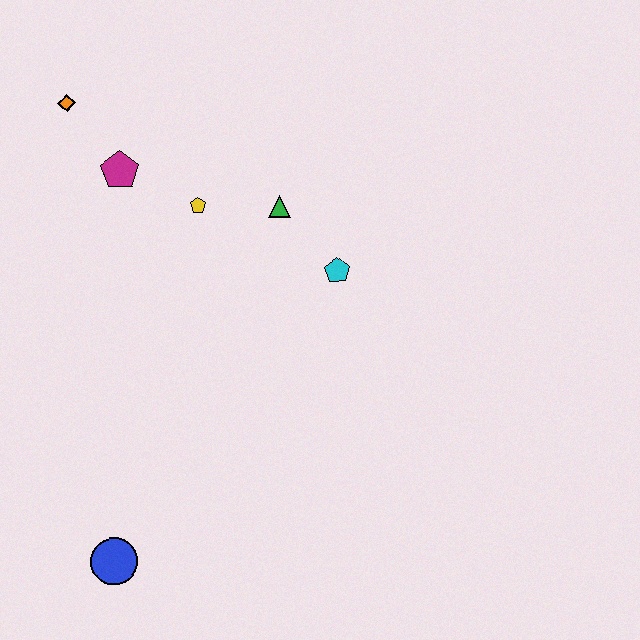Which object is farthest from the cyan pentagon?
The blue circle is farthest from the cyan pentagon.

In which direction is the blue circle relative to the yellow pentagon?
The blue circle is below the yellow pentagon.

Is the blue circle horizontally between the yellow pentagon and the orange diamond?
Yes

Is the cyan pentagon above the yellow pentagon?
No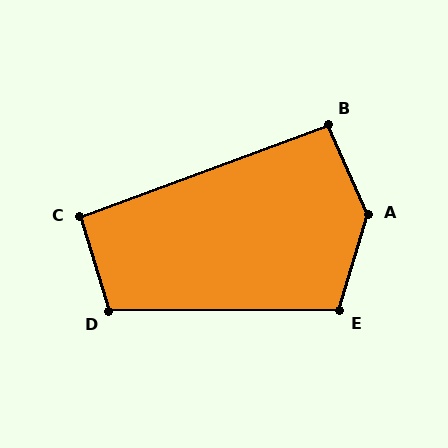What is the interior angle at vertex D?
Approximately 107 degrees (obtuse).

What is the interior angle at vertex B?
Approximately 93 degrees (approximately right).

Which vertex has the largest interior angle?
A, at approximately 140 degrees.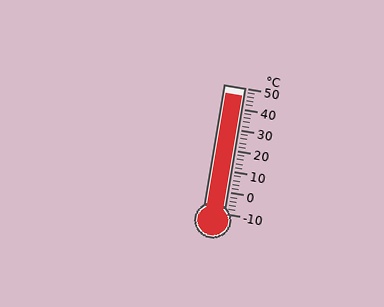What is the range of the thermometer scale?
The thermometer scale ranges from -10°C to 50°C.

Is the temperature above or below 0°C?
The temperature is above 0°C.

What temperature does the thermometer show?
The thermometer shows approximately 46°C.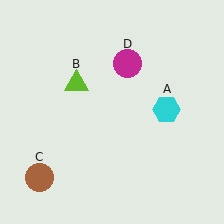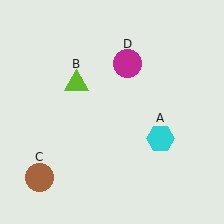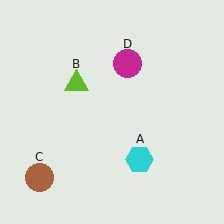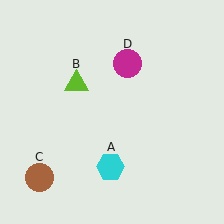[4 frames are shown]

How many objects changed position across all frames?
1 object changed position: cyan hexagon (object A).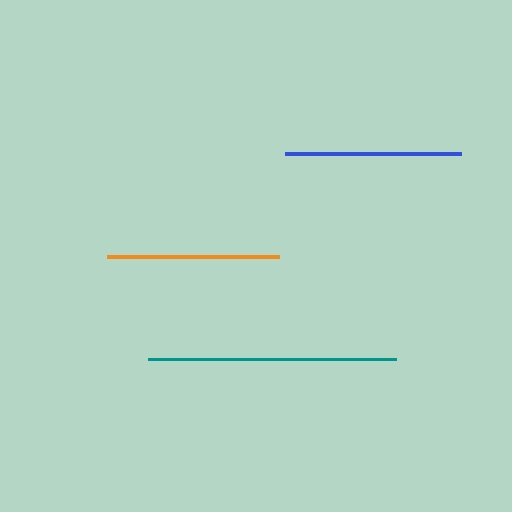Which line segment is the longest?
The teal line is the longest at approximately 247 pixels.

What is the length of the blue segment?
The blue segment is approximately 176 pixels long.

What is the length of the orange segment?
The orange segment is approximately 172 pixels long.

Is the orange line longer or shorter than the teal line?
The teal line is longer than the orange line.